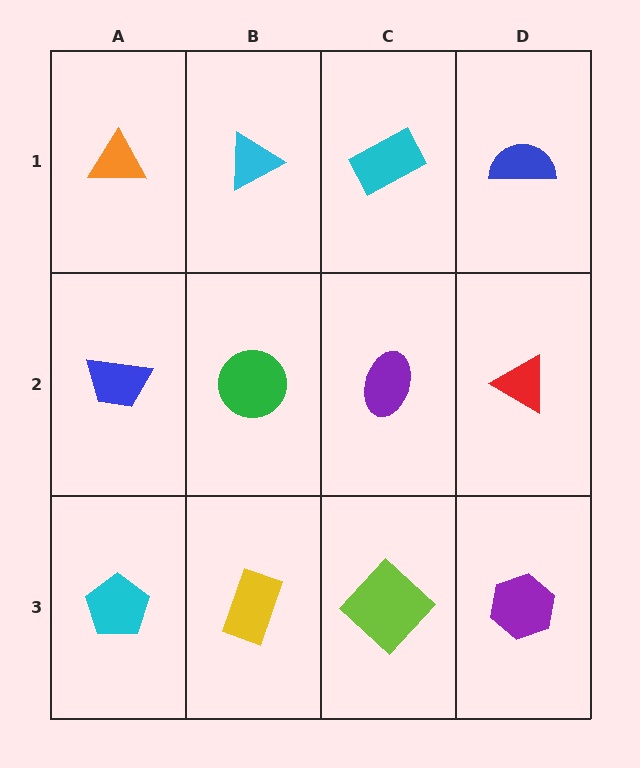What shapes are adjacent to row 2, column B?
A cyan triangle (row 1, column B), a yellow rectangle (row 3, column B), a blue trapezoid (row 2, column A), a purple ellipse (row 2, column C).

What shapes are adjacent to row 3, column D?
A red triangle (row 2, column D), a lime diamond (row 3, column C).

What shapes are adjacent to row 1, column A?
A blue trapezoid (row 2, column A), a cyan triangle (row 1, column B).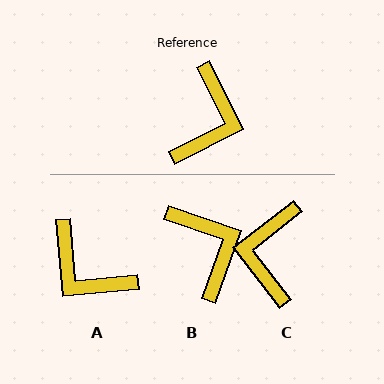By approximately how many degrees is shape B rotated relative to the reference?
Approximately 44 degrees counter-clockwise.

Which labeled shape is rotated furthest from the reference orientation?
C, about 169 degrees away.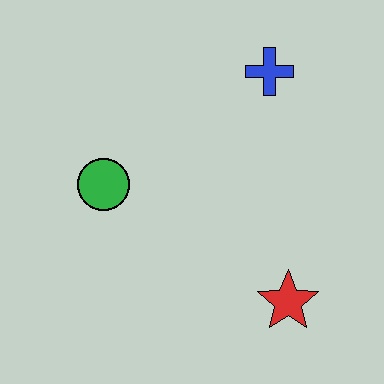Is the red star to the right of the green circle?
Yes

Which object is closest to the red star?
The green circle is closest to the red star.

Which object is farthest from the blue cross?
The red star is farthest from the blue cross.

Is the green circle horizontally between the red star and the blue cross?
No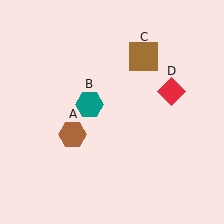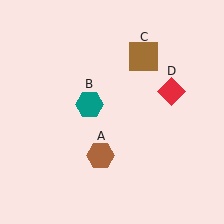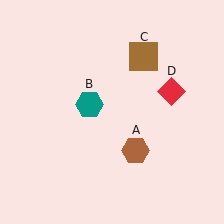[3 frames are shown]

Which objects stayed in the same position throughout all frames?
Teal hexagon (object B) and brown square (object C) and red diamond (object D) remained stationary.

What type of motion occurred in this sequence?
The brown hexagon (object A) rotated counterclockwise around the center of the scene.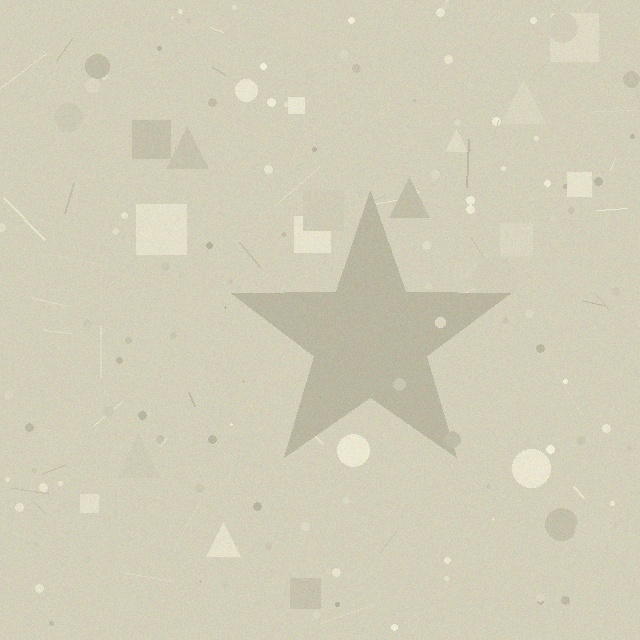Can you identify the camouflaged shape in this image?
The camouflaged shape is a star.